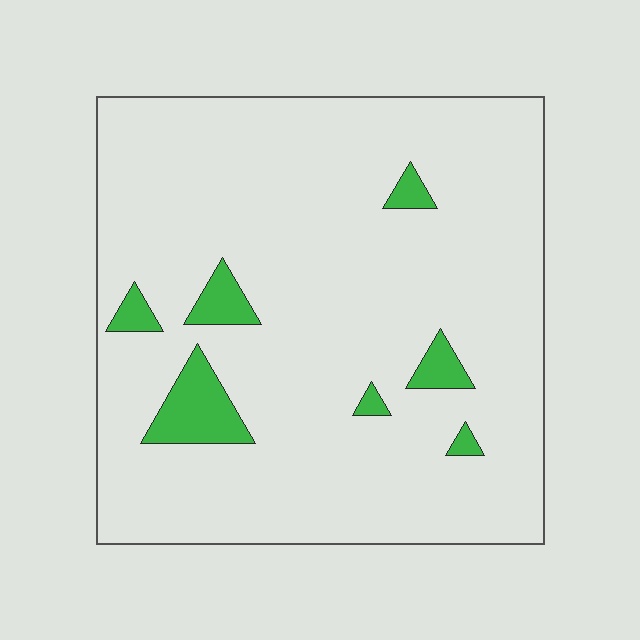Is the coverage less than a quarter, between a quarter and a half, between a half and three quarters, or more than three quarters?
Less than a quarter.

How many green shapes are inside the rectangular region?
7.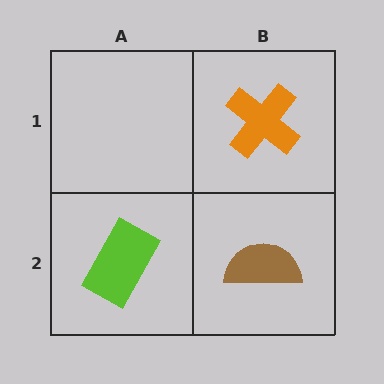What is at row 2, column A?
A lime rectangle.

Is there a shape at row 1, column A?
No, that cell is empty.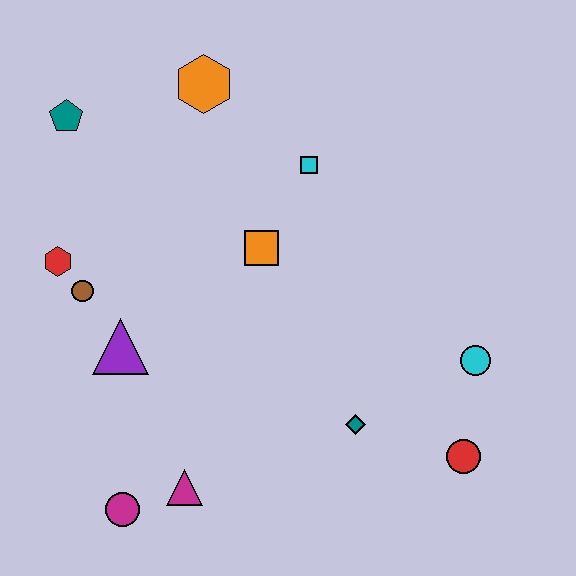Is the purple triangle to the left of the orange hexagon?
Yes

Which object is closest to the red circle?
The cyan circle is closest to the red circle.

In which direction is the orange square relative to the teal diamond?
The orange square is above the teal diamond.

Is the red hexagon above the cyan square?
No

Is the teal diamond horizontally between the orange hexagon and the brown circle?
No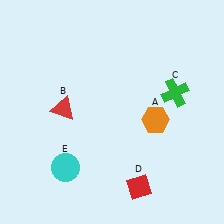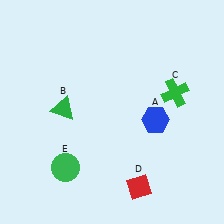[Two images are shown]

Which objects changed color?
A changed from orange to blue. B changed from red to green. E changed from cyan to green.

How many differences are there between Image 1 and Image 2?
There are 3 differences between the two images.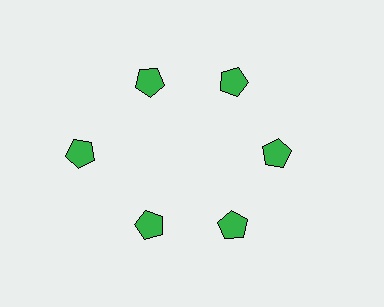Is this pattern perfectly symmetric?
No. The 6 green pentagons are arranged in a ring, but one element near the 9 o'clock position is pushed outward from the center, breaking the 6-fold rotational symmetry.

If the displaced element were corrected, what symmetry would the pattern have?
It would have 6-fold rotational symmetry — the pattern would map onto itself every 60 degrees.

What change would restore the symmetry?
The symmetry would be restored by moving it inward, back onto the ring so that all 6 pentagons sit at equal angles and equal distance from the center.